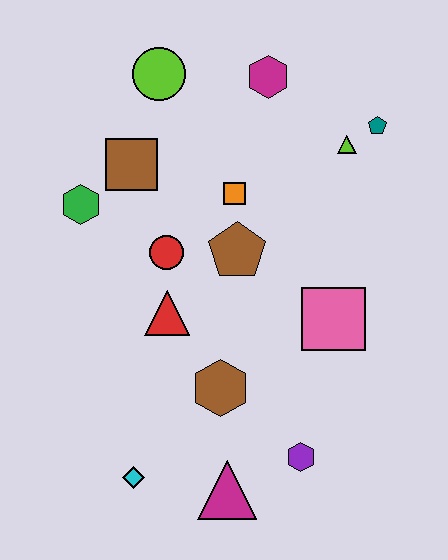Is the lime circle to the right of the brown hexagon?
No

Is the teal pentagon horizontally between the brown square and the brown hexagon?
No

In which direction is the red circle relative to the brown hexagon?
The red circle is above the brown hexagon.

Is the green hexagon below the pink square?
No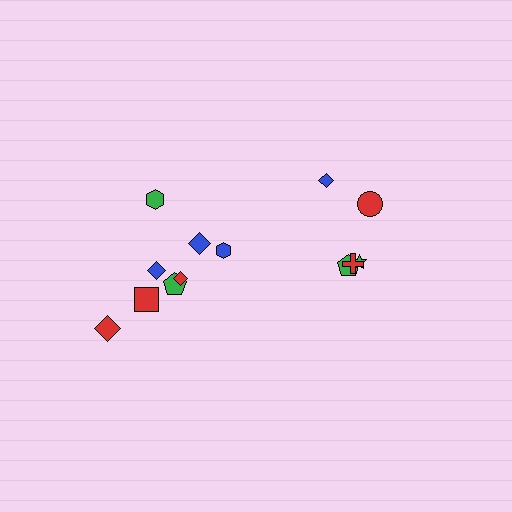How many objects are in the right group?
There are 5 objects.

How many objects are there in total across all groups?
There are 13 objects.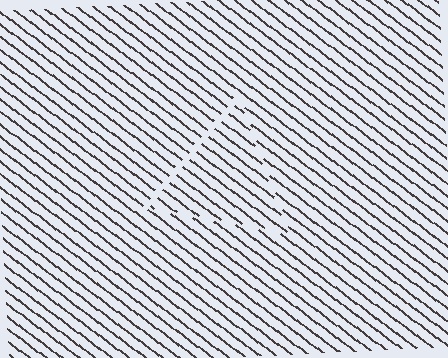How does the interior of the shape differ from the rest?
The interior of the shape contains the same grating, shifted by half a period — the contour is defined by the phase discontinuity where line-ends from the inner and outer gratings abut.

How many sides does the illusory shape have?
3 sides — the line-ends trace a triangle.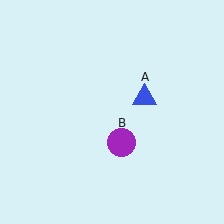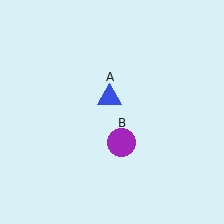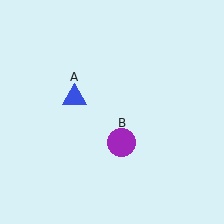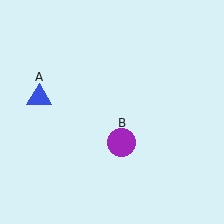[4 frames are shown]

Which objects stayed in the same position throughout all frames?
Purple circle (object B) remained stationary.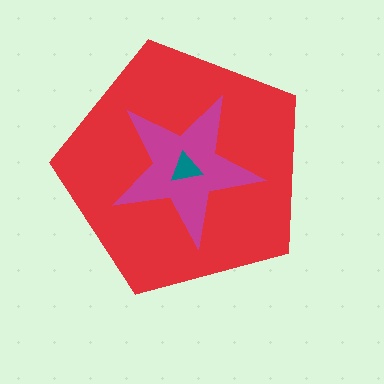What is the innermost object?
The teal triangle.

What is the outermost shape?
The red pentagon.